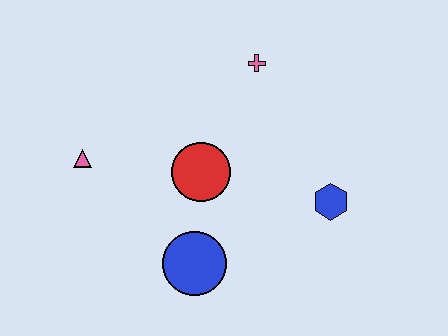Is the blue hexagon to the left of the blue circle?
No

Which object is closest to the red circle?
The blue circle is closest to the red circle.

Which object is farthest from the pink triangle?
The blue hexagon is farthest from the pink triangle.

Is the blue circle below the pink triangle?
Yes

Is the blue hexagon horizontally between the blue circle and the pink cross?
No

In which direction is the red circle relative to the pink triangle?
The red circle is to the right of the pink triangle.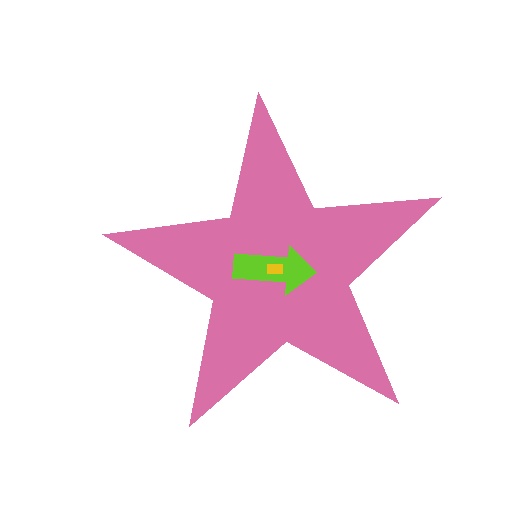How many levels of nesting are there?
3.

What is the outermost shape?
The pink star.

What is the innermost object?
The yellow rectangle.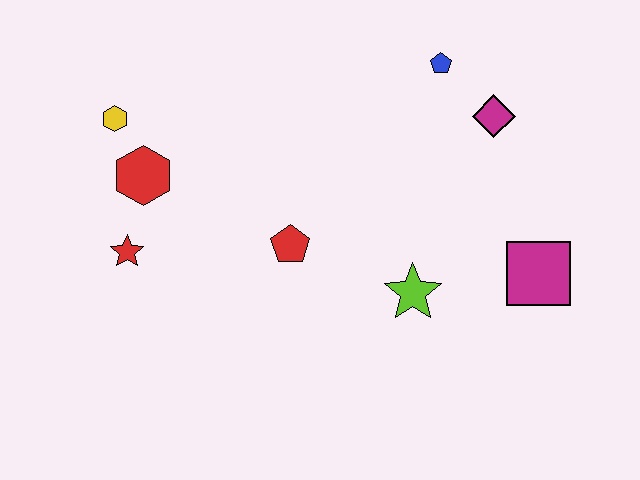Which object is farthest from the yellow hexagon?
The magenta square is farthest from the yellow hexagon.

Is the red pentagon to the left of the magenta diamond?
Yes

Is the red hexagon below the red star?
No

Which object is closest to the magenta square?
The lime star is closest to the magenta square.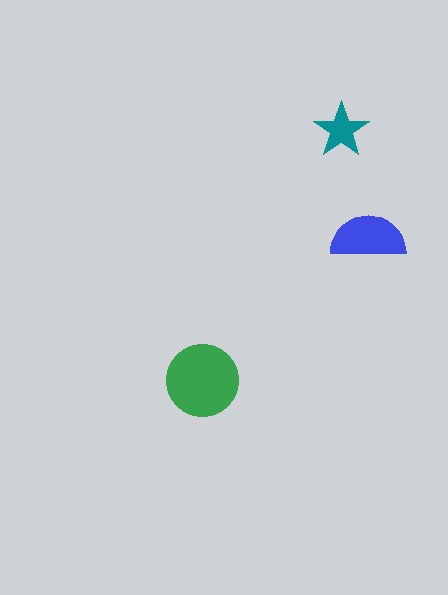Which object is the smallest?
The teal star.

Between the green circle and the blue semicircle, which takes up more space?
The green circle.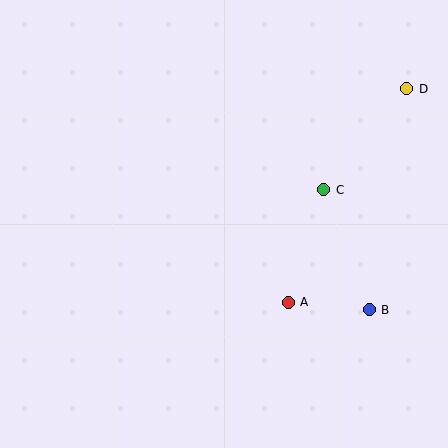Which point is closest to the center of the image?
Point A at (288, 302) is closest to the center.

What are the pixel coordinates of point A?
Point A is at (288, 302).